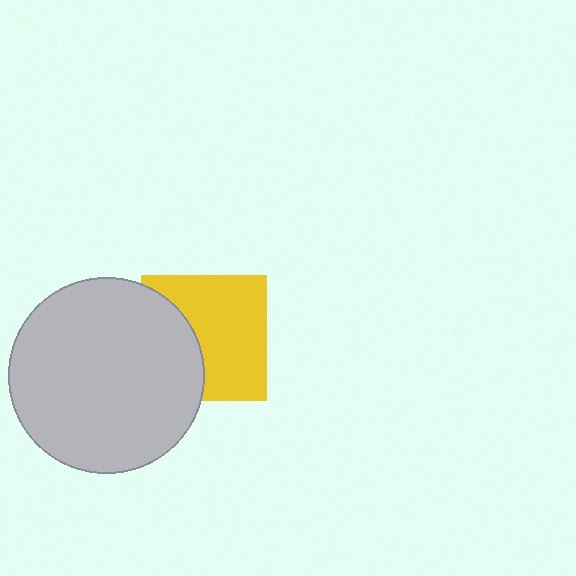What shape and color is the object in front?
The object in front is a light gray circle.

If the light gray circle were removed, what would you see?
You would see the complete yellow square.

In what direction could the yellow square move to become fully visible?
The yellow square could move right. That would shift it out from behind the light gray circle entirely.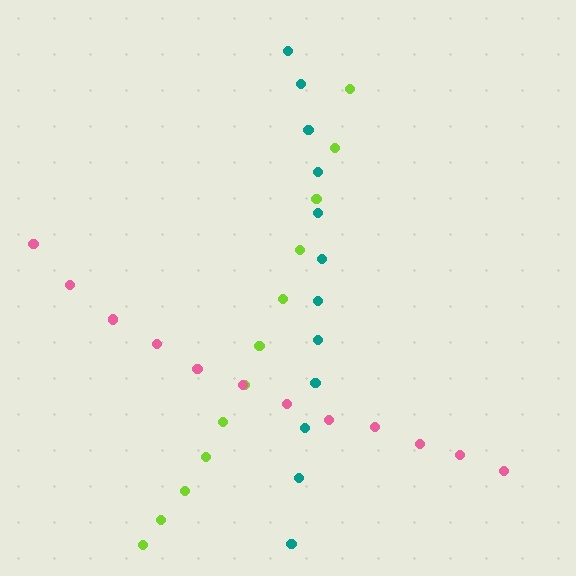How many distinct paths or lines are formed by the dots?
There are 3 distinct paths.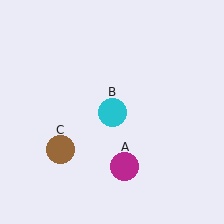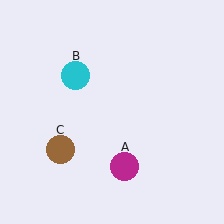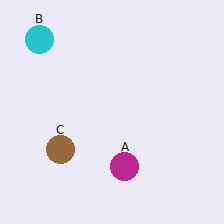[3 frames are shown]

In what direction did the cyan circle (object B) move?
The cyan circle (object B) moved up and to the left.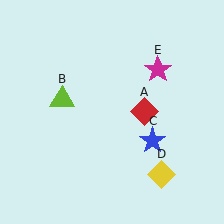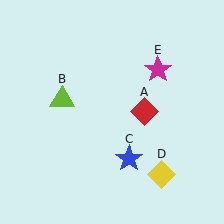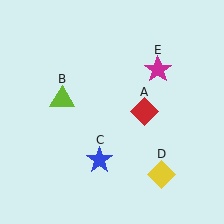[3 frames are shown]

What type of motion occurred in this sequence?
The blue star (object C) rotated clockwise around the center of the scene.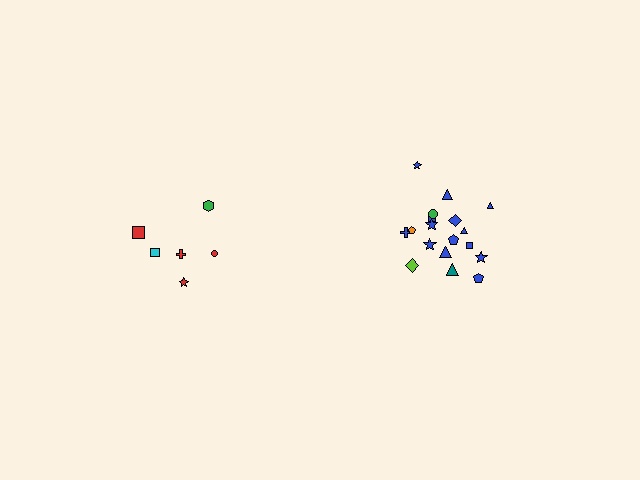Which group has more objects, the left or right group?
The right group.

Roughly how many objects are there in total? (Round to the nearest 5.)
Roughly 25 objects in total.